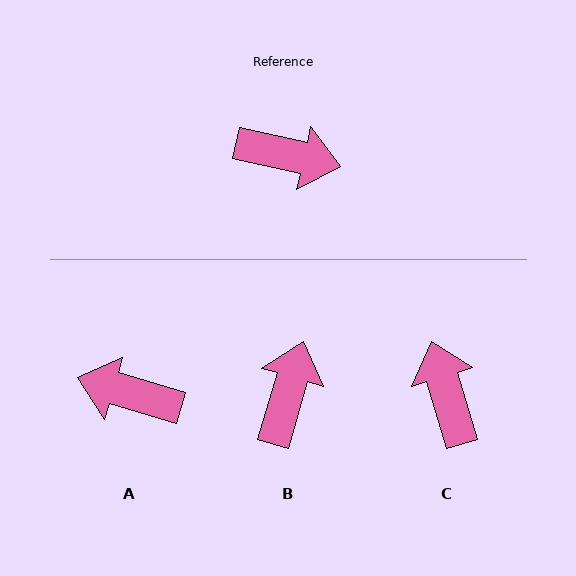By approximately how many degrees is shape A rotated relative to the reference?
Approximately 176 degrees counter-clockwise.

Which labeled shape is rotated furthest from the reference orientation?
A, about 176 degrees away.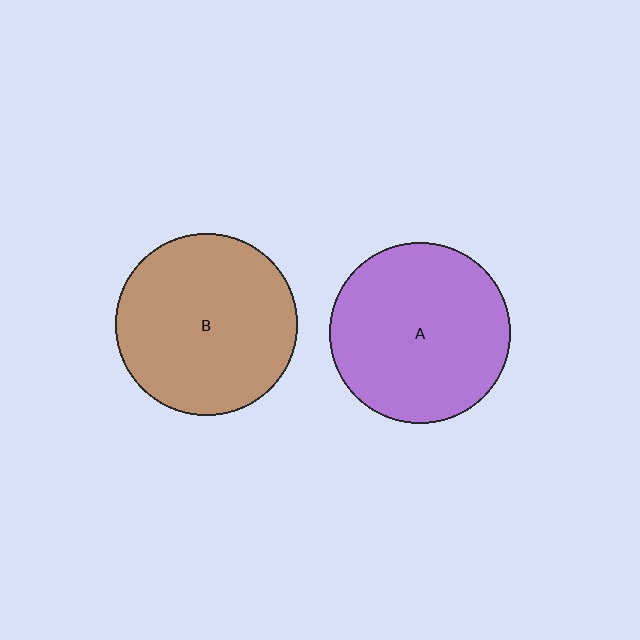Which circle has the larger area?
Circle B (brown).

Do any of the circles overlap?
No, none of the circles overlap.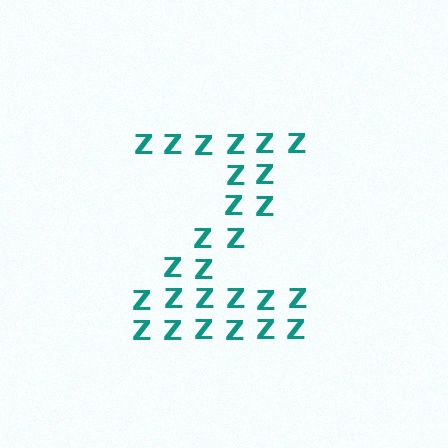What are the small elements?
The small elements are letter Z's.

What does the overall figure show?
The overall figure shows the letter Z.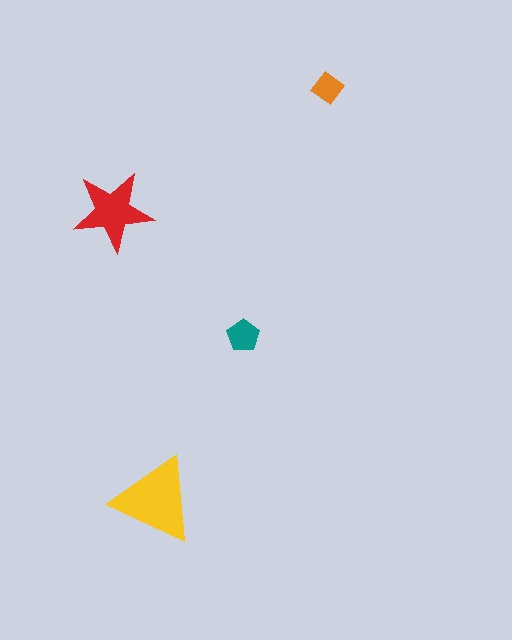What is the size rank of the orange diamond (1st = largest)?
4th.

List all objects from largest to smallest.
The yellow triangle, the red star, the teal pentagon, the orange diamond.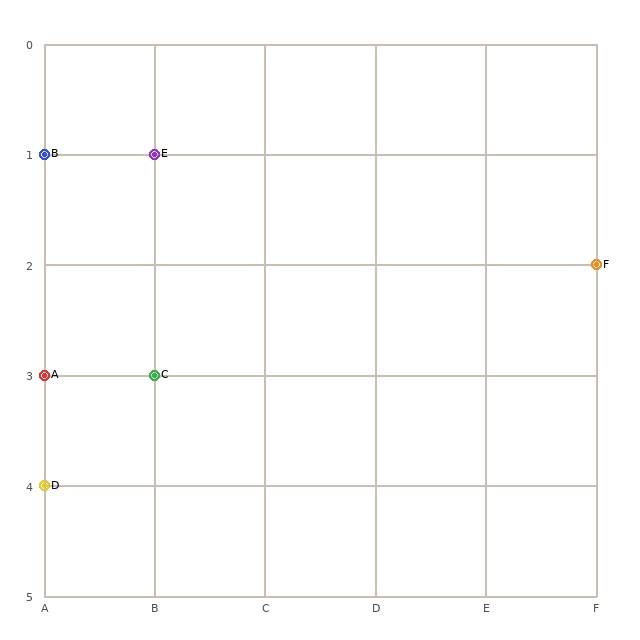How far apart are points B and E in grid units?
Points B and E are 1 column apart.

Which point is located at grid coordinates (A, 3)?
Point A is at (A, 3).